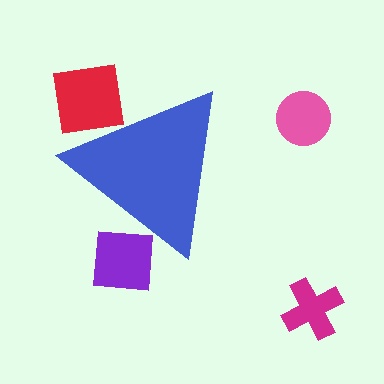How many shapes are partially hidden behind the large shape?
2 shapes are partially hidden.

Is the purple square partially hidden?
Yes, the purple square is partially hidden behind the blue triangle.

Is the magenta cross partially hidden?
No, the magenta cross is fully visible.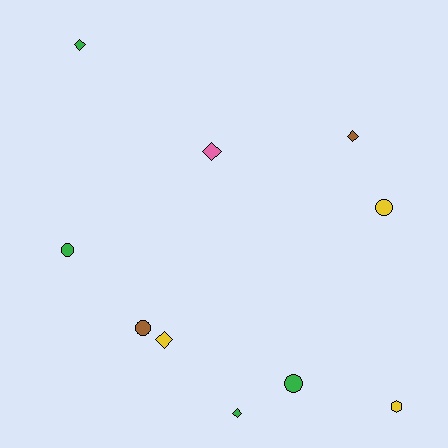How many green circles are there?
There are 2 green circles.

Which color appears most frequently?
Green, with 4 objects.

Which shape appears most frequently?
Diamond, with 5 objects.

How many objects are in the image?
There are 10 objects.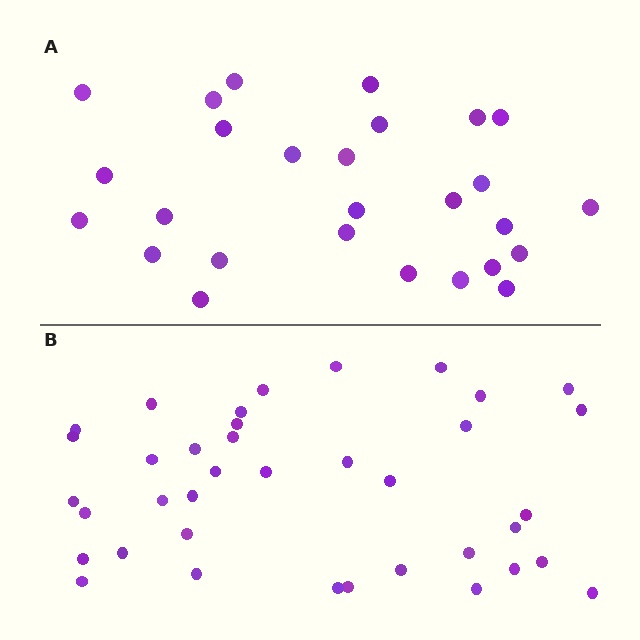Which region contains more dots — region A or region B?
Region B (the bottom region) has more dots.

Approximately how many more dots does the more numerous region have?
Region B has roughly 12 or so more dots than region A.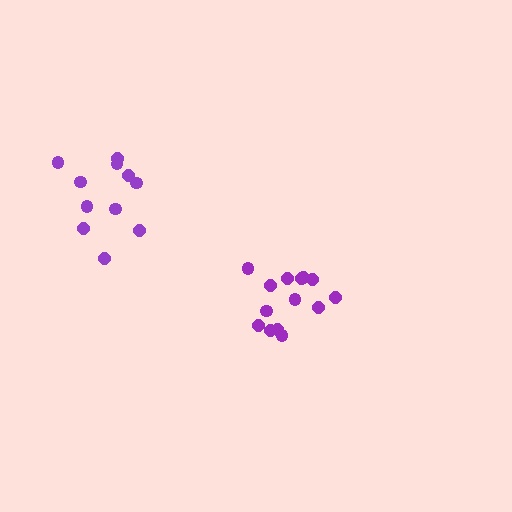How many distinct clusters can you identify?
There are 2 distinct clusters.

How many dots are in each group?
Group 1: 14 dots, Group 2: 11 dots (25 total).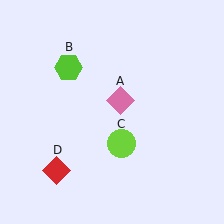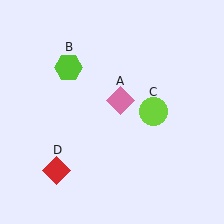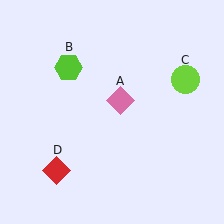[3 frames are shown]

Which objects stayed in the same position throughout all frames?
Pink diamond (object A) and lime hexagon (object B) and red diamond (object D) remained stationary.